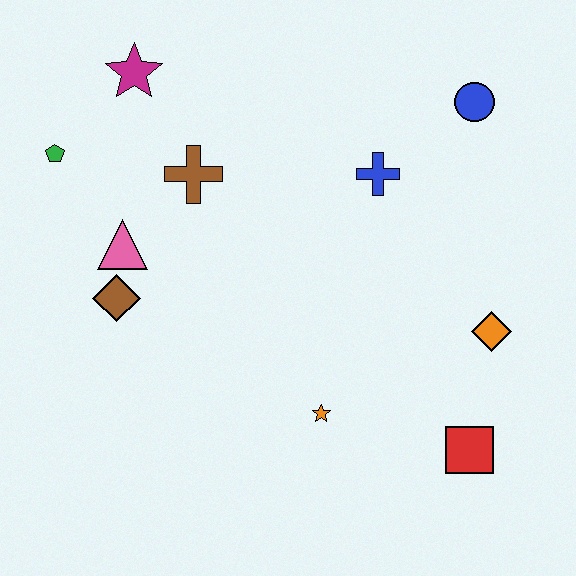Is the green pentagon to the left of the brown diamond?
Yes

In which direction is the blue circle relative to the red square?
The blue circle is above the red square.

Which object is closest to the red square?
The orange diamond is closest to the red square.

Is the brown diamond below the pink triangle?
Yes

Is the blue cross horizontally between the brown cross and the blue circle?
Yes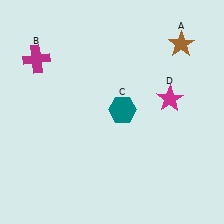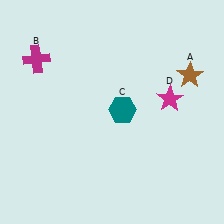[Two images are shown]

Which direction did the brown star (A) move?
The brown star (A) moved down.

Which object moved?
The brown star (A) moved down.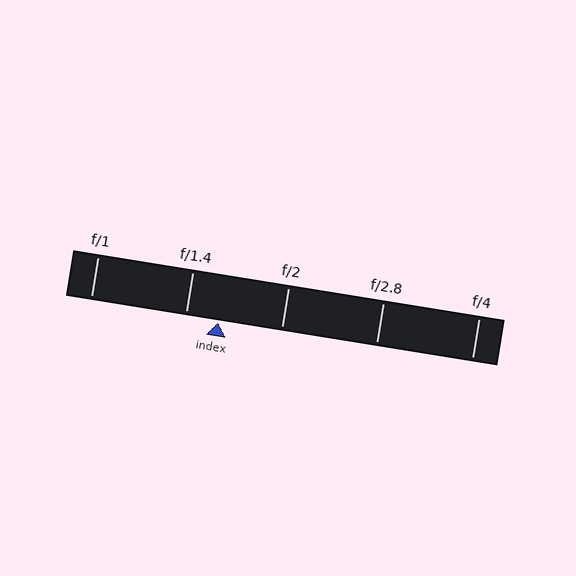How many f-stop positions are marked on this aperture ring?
There are 5 f-stop positions marked.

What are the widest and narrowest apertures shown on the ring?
The widest aperture shown is f/1 and the narrowest is f/4.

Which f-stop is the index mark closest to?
The index mark is closest to f/1.4.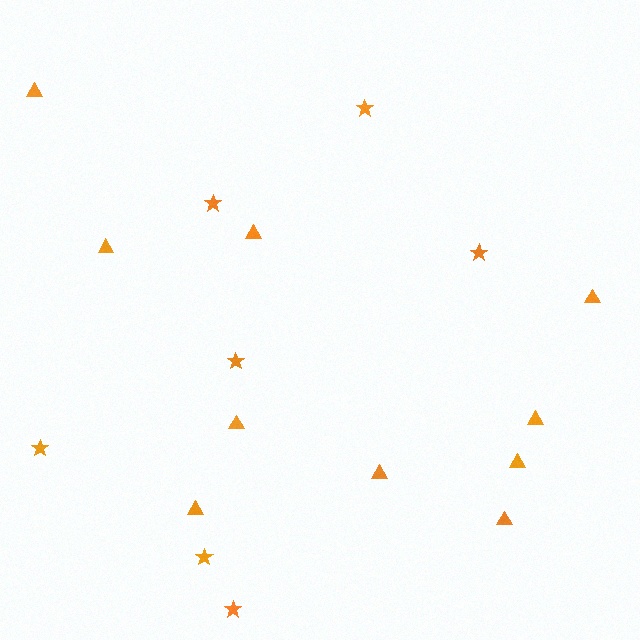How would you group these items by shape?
There are 2 groups: one group of stars (7) and one group of triangles (10).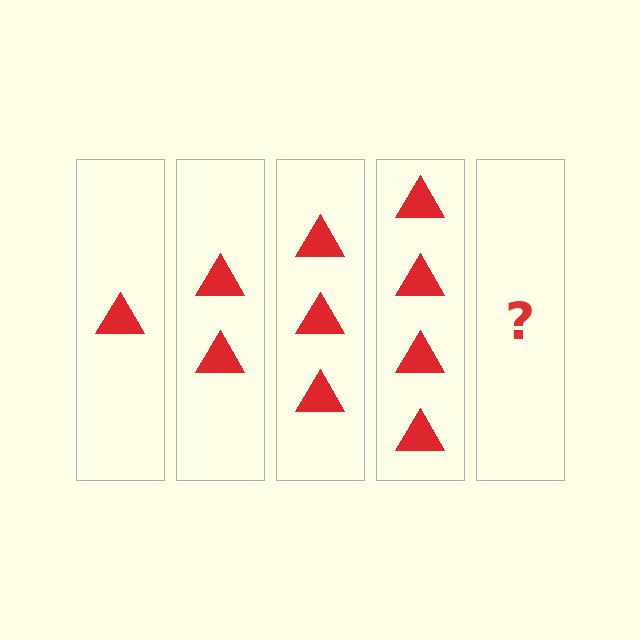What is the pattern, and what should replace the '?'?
The pattern is that each step adds one more triangle. The '?' should be 5 triangles.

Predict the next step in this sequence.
The next step is 5 triangles.